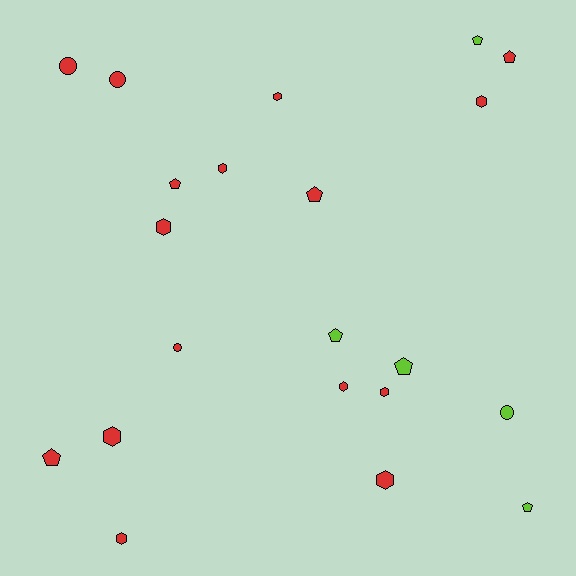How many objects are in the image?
There are 21 objects.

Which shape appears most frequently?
Hexagon, with 9 objects.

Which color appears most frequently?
Red, with 16 objects.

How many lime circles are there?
There is 1 lime circle.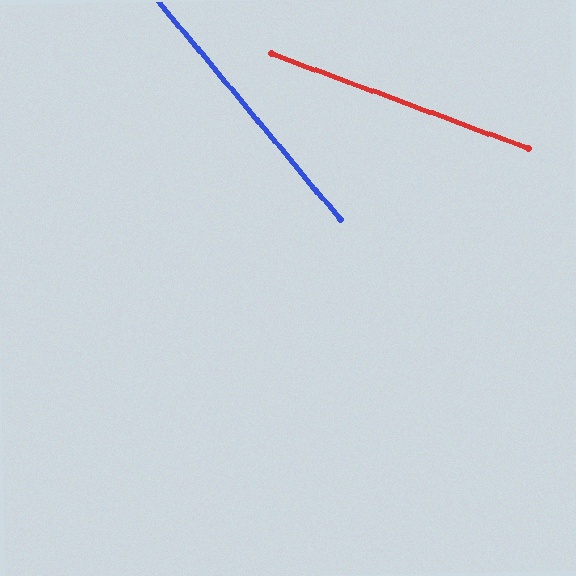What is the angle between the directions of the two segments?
Approximately 30 degrees.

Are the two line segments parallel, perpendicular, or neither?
Neither parallel nor perpendicular — they differ by about 30°.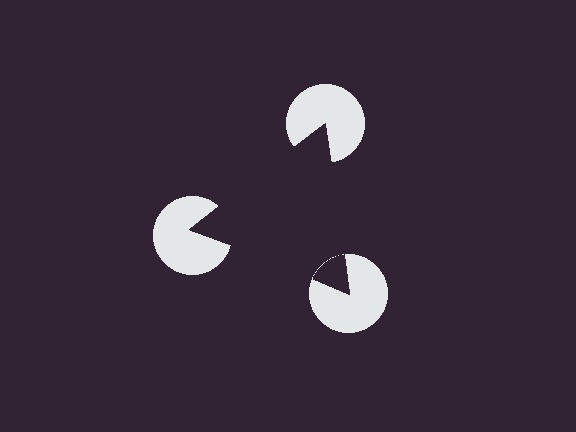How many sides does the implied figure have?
3 sides.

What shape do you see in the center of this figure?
An illusory triangle — its edges are inferred from the aligned wedge cuts in the pac-man discs, not physically drawn.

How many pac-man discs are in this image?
There are 3 — one at each vertex of the illusory triangle.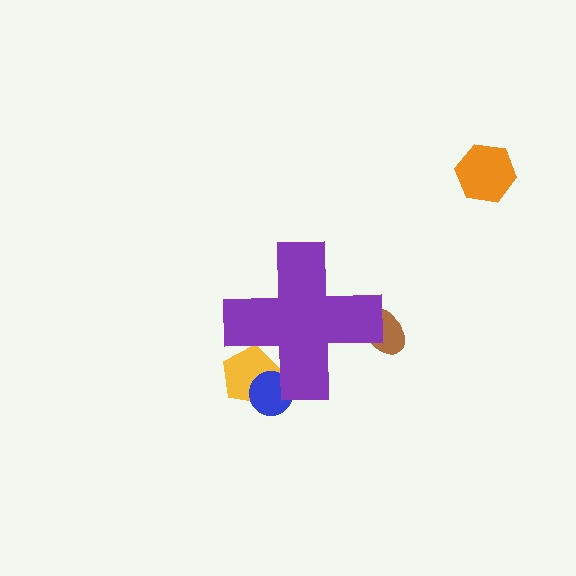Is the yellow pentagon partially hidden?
Yes, the yellow pentagon is partially hidden behind the purple cross.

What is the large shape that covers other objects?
A purple cross.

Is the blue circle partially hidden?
Yes, the blue circle is partially hidden behind the purple cross.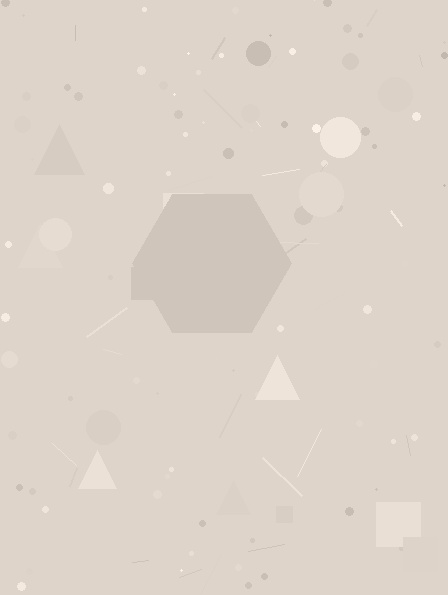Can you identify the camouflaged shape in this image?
The camouflaged shape is a hexagon.